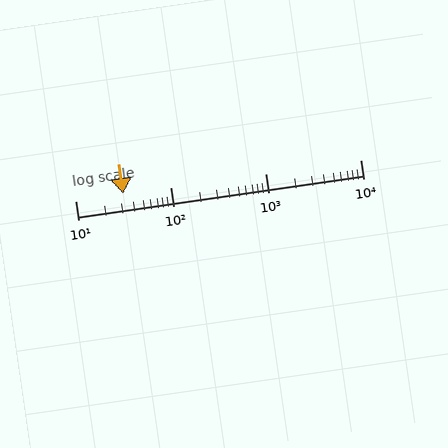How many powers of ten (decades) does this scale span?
The scale spans 3 decades, from 10 to 10000.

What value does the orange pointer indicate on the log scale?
The pointer indicates approximately 32.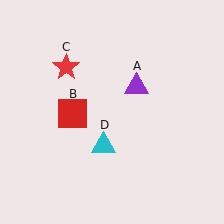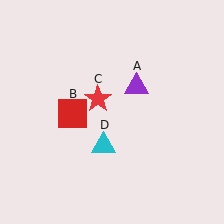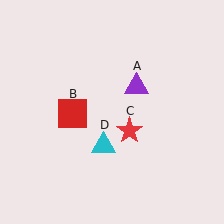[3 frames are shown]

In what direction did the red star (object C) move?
The red star (object C) moved down and to the right.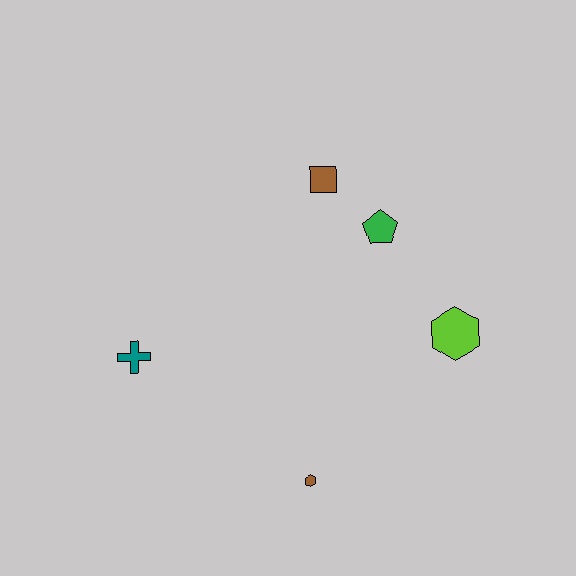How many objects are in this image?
There are 5 objects.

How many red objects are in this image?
There are no red objects.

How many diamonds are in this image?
There are no diamonds.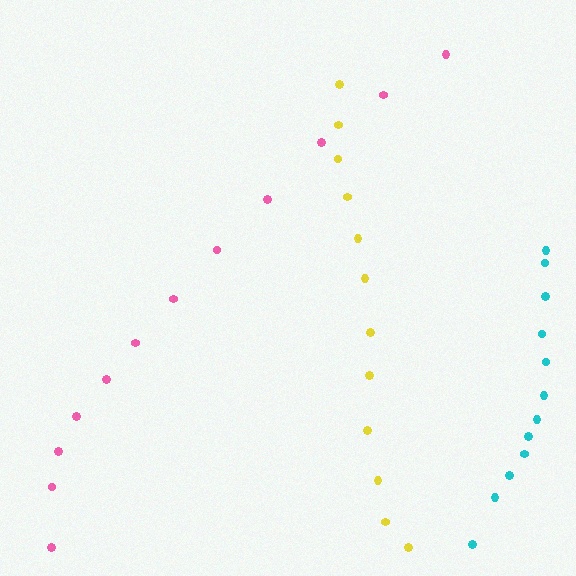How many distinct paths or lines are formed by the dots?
There are 3 distinct paths.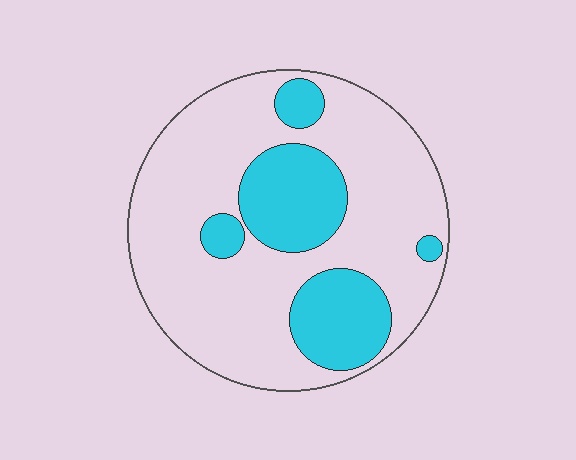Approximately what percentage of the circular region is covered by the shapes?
Approximately 25%.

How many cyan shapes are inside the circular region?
5.